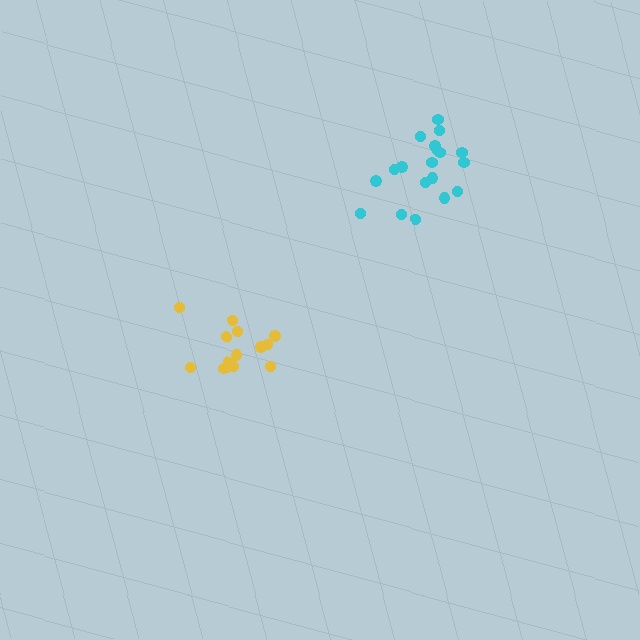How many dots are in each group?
Group 1: 13 dots, Group 2: 19 dots (32 total).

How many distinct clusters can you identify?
There are 2 distinct clusters.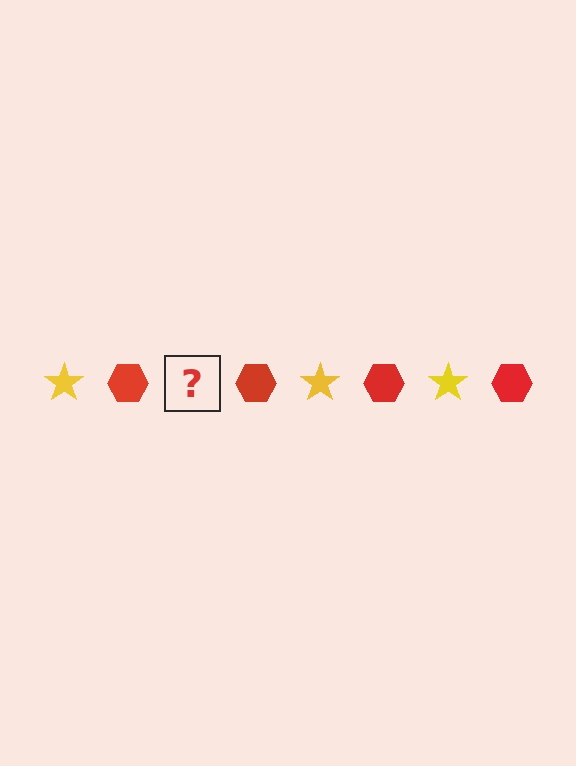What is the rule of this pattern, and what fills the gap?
The rule is that the pattern alternates between yellow star and red hexagon. The gap should be filled with a yellow star.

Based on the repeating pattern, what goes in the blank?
The blank should be a yellow star.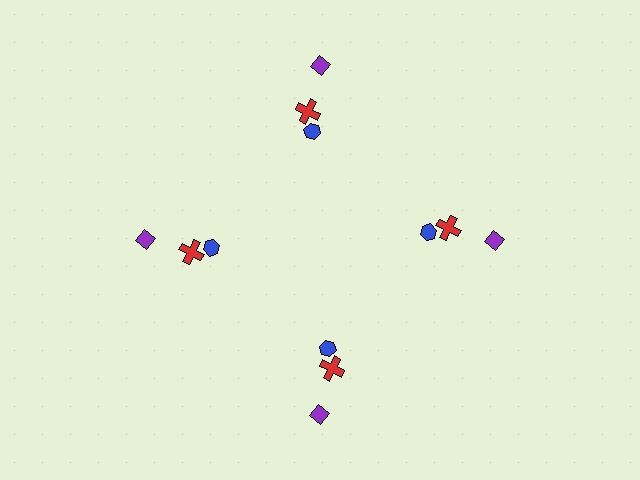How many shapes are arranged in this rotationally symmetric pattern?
There are 12 shapes, arranged in 4 groups of 3.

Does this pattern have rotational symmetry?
Yes, this pattern has 4-fold rotational symmetry. It looks the same after rotating 90 degrees around the center.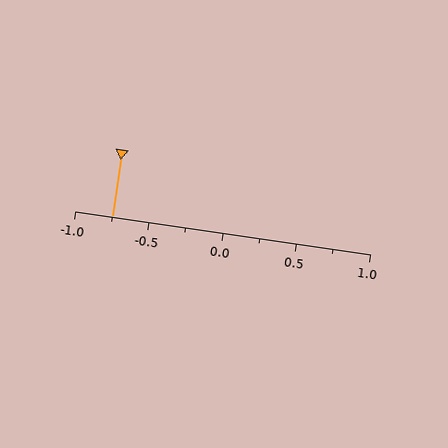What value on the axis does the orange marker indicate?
The marker indicates approximately -0.75.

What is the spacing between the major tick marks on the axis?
The major ticks are spaced 0.5 apart.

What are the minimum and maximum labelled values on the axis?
The axis runs from -1.0 to 1.0.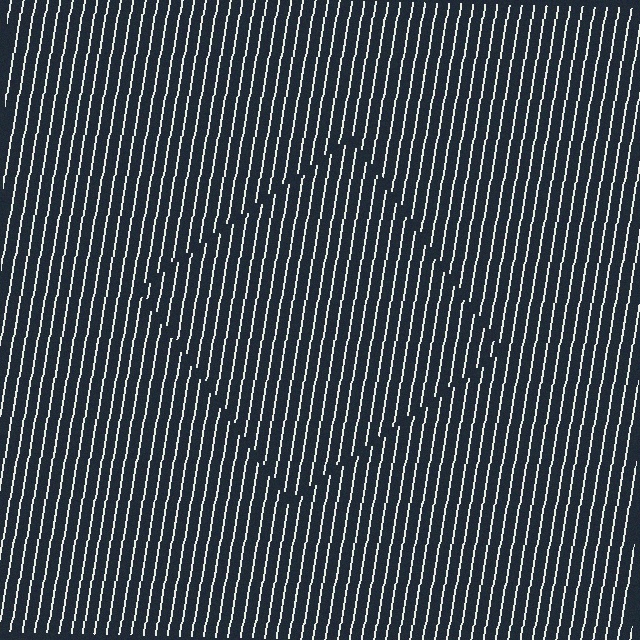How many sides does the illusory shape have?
4 sides — the line-ends trace a square.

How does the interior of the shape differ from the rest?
The interior of the shape contains the same grating, shifted by half a period — the contour is defined by the phase discontinuity where line-ends from the inner and outer gratings abut.